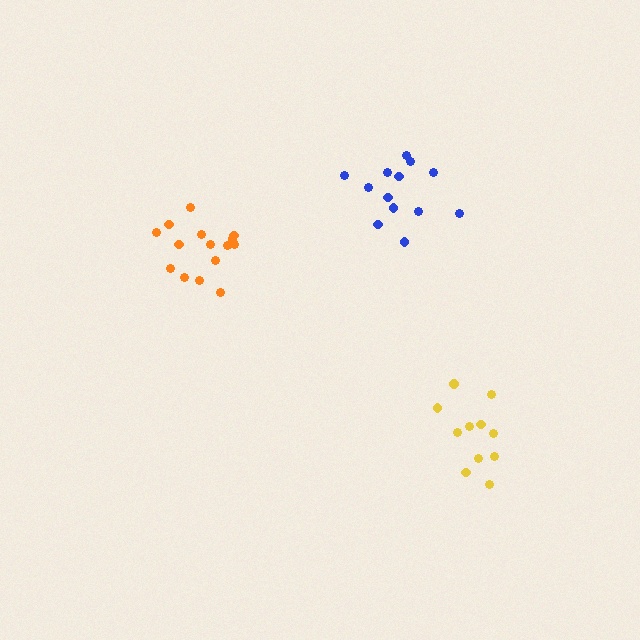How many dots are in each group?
Group 1: 11 dots, Group 2: 13 dots, Group 3: 15 dots (39 total).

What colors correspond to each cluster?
The clusters are colored: yellow, blue, orange.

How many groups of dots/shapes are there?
There are 3 groups.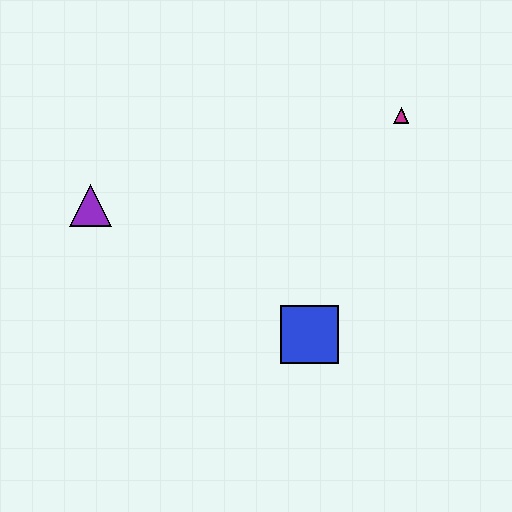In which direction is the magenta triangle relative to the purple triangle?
The magenta triangle is to the right of the purple triangle.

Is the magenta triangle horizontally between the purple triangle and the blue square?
No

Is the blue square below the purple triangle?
Yes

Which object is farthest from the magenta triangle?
The purple triangle is farthest from the magenta triangle.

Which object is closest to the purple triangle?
The blue square is closest to the purple triangle.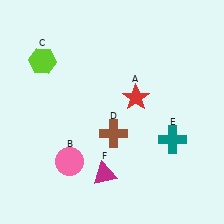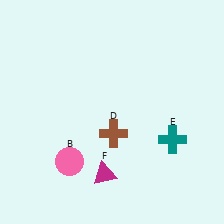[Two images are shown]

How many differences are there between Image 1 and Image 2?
There are 2 differences between the two images.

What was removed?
The red star (A), the lime hexagon (C) were removed in Image 2.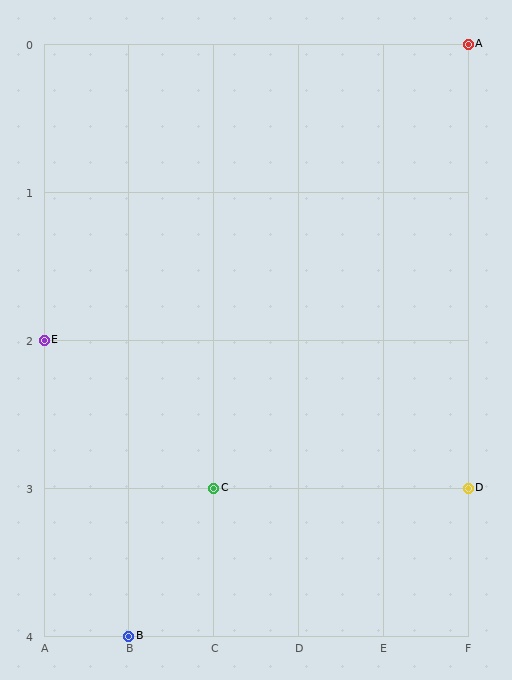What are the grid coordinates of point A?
Point A is at grid coordinates (F, 0).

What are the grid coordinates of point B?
Point B is at grid coordinates (B, 4).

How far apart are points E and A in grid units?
Points E and A are 5 columns and 2 rows apart (about 5.4 grid units diagonally).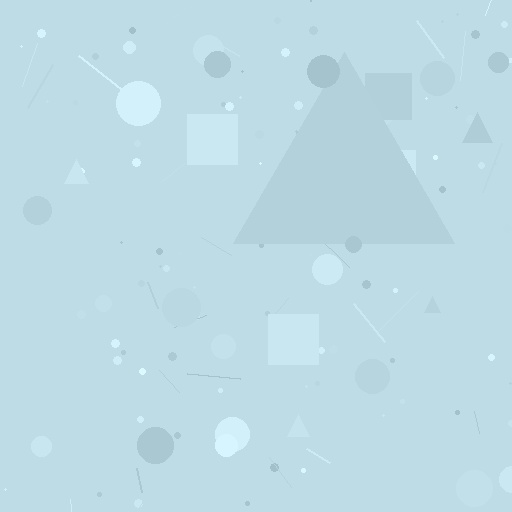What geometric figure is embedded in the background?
A triangle is embedded in the background.